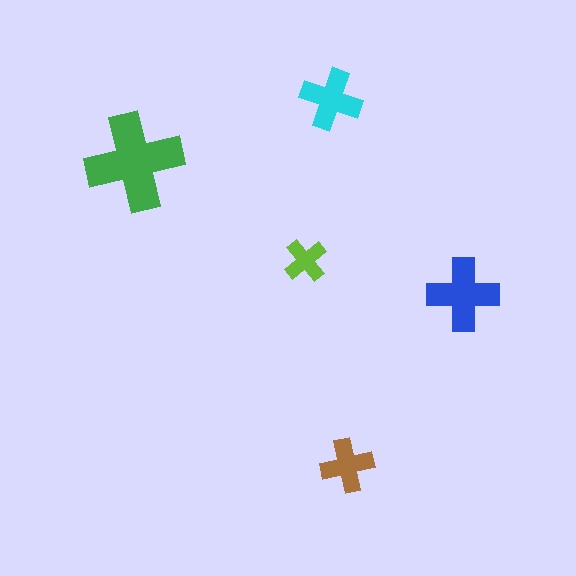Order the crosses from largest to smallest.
the green one, the blue one, the cyan one, the brown one, the lime one.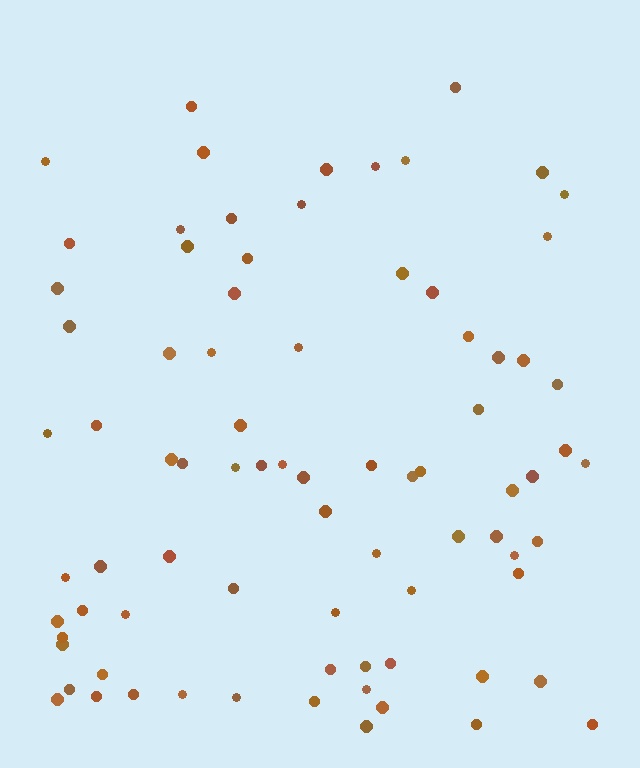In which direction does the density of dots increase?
From top to bottom, with the bottom side densest.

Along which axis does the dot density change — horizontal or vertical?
Vertical.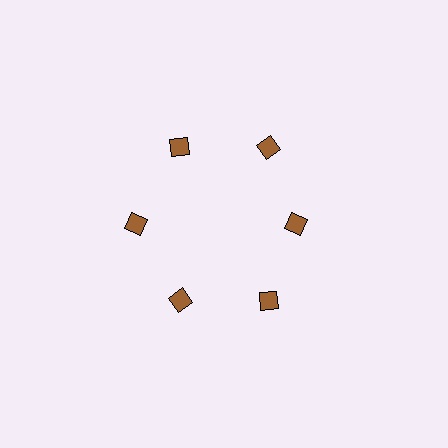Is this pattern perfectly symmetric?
No. The 6 brown diamonds are arranged in a ring, but one element near the 3 o'clock position is pulled inward toward the center, breaking the 6-fold rotational symmetry.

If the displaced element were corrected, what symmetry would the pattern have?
It would have 6-fold rotational symmetry — the pattern would map onto itself every 60 degrees.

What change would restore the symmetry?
The symmetry would be restored by moving it outward, back onto the ring so that all 6 diamonds sit at equal angles and equal distance from the center.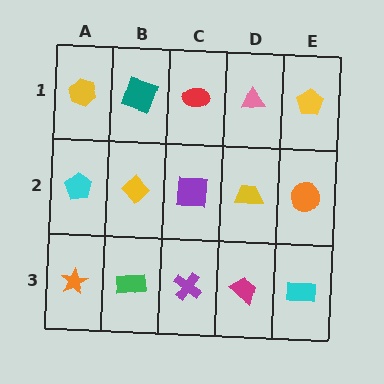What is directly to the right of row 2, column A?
A yellow diamond.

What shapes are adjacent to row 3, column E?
An orange circle (row 2, column E), a magenta trapezoid (row 3, column D).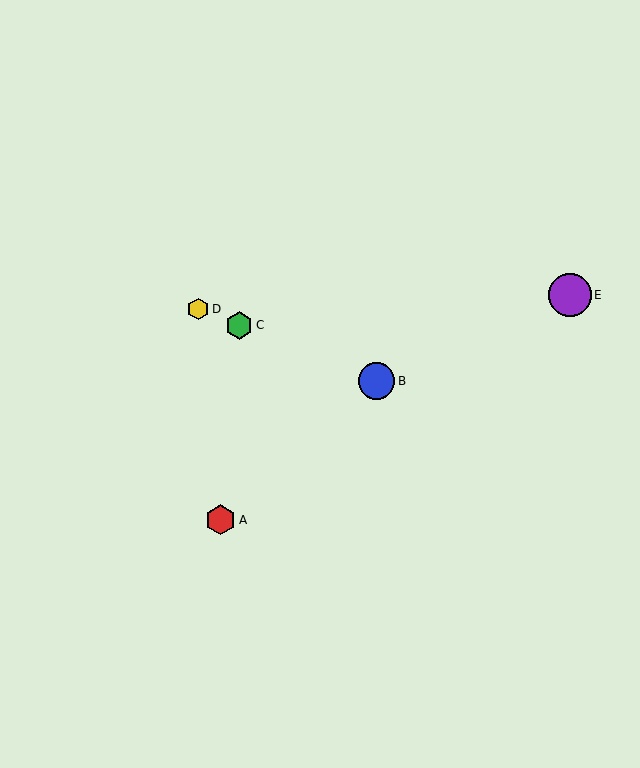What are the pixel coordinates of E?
Object E is at (570, 295).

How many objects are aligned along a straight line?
3 objects (B, C, D) are aligned along a straight line.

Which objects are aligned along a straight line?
Objects B, C, D are aligned along a straight line.